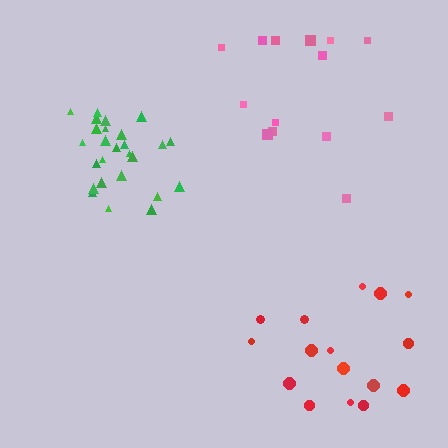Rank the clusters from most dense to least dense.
green, red, pink.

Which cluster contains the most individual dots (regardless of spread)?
Green (26).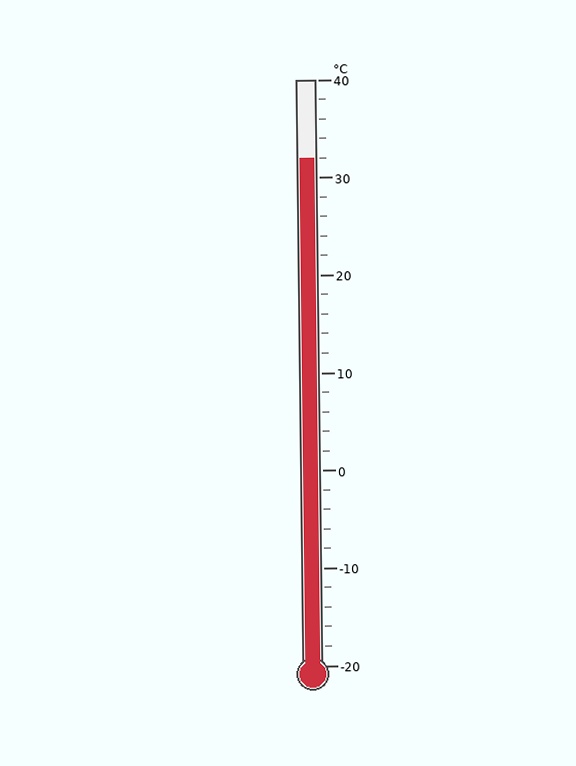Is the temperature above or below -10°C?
The temperature is above -10°C.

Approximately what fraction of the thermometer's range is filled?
The thermometer is filled to approximately 85% of its range.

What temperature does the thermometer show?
The thermometer shows approximately 32°C.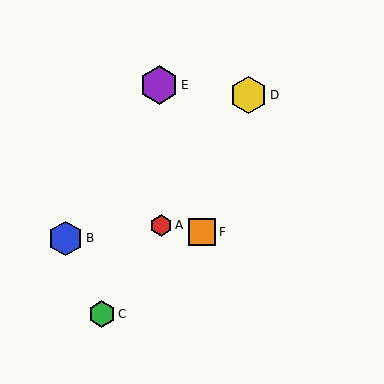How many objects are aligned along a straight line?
3 objects (A, C, D) are aligned along a straight line.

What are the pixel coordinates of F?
Object F is at (202, 232).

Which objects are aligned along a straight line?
Objects A, C, D are aligned along a straight line.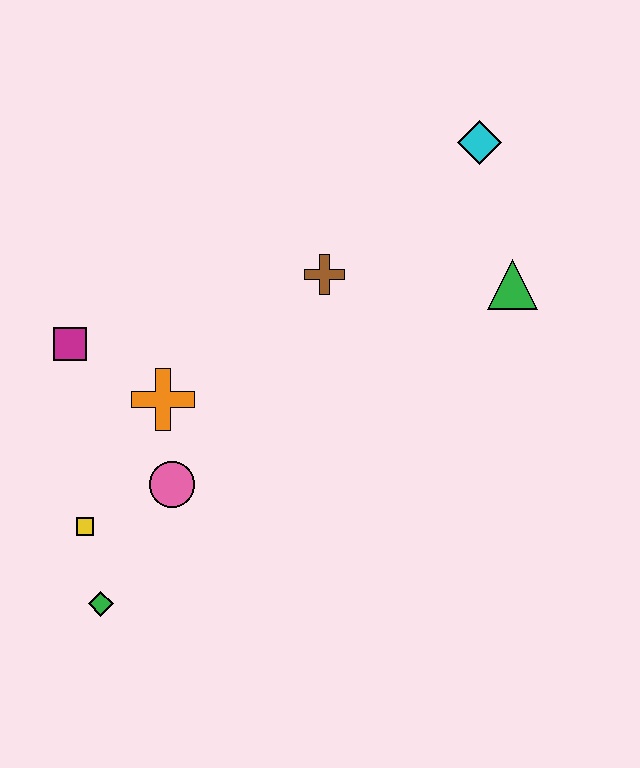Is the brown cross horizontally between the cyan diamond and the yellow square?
Yes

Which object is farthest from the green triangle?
The green diamond is farthest from the green triangle.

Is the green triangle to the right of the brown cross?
Yes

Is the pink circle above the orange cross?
No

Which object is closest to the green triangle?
The cyan diamond is closest to the green triangle.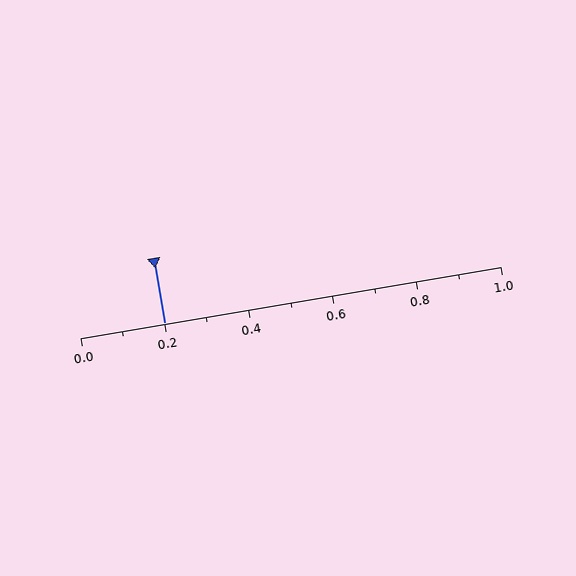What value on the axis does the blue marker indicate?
The marker indicates approximately 0.2.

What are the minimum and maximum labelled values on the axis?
The axis runs from 0.0 to 1.0.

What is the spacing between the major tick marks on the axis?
The major ticks are spaced 0.2 apart.